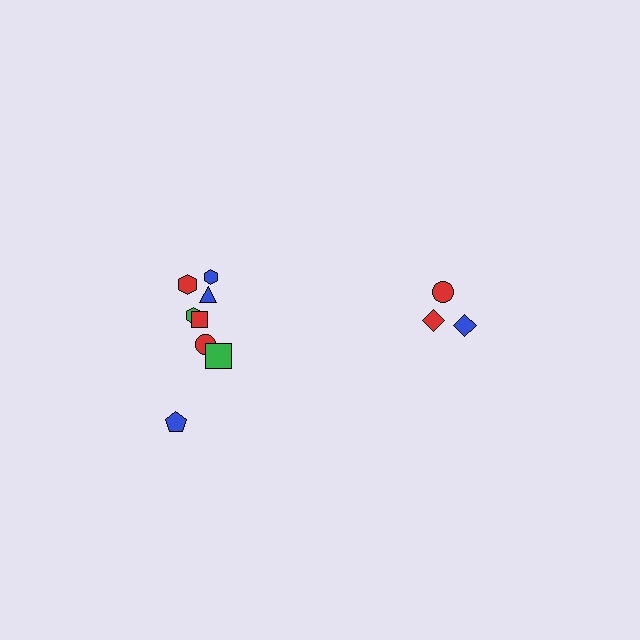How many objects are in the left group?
There are 8 objects.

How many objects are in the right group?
There are 3 objects.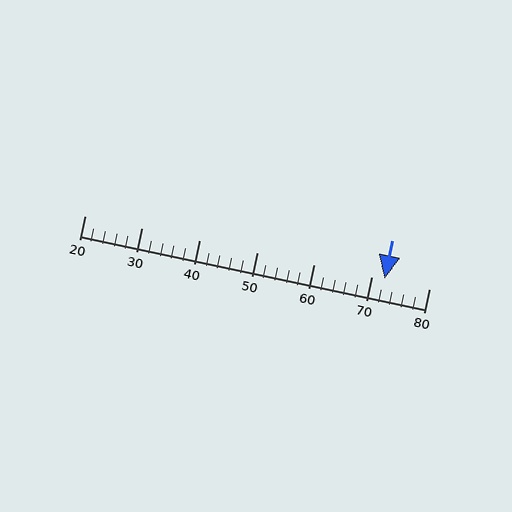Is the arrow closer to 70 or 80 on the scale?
The arrow is closer to 70.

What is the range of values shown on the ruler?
The ruler shows values from 20 to 80.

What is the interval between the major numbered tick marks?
The major tick marks are spaced 10 units apart.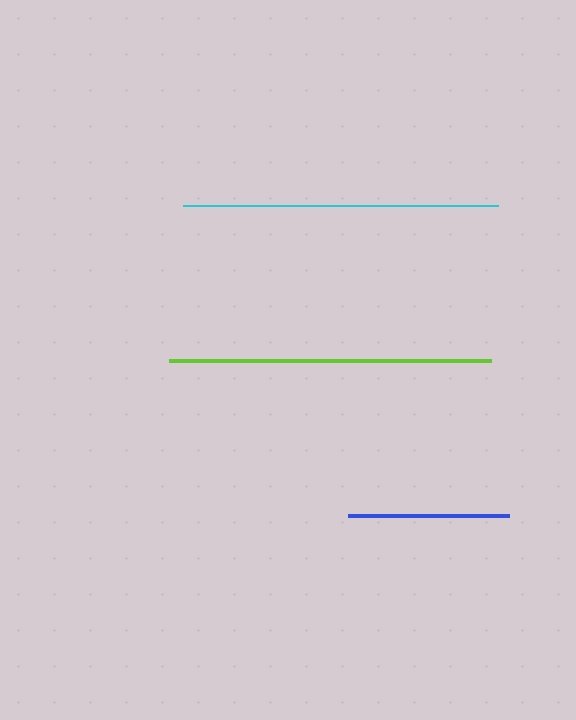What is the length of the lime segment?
The lime segment is approximately 322 pixels long.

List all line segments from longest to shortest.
From longest to shortest: lime, cyan, blue.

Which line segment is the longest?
The lime line is the longest at approximately 322 pixels.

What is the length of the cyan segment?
The cyan segment is approximately 315 pixels long.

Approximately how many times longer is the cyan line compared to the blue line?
The cyan line is approximately 2.0 times the length of the blue line.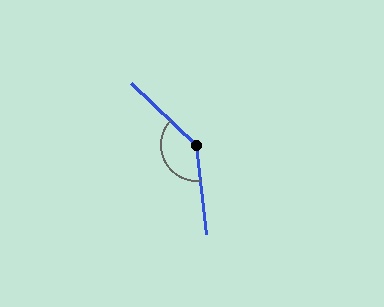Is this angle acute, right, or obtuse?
It is obtuse.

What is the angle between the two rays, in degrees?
Approximately 139 degrees.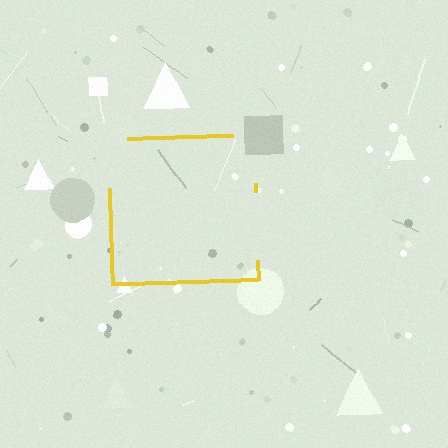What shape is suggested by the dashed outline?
The dashed outline suggests a square.